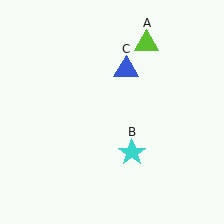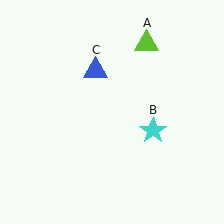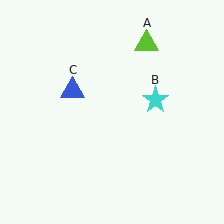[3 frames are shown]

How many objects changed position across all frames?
2 objects changed position: cyan star (object B), blue triangle (object C).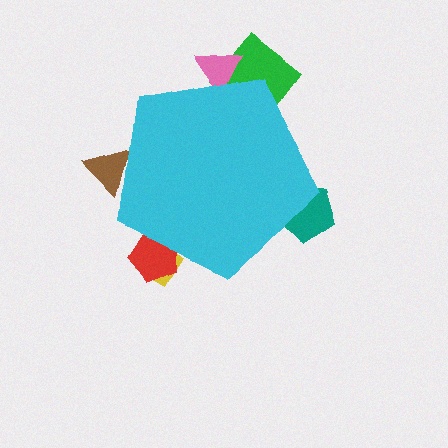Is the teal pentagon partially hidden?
Yes, the teal pentagon is partially hidden behind the cyan pentagon.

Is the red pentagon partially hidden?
Yes, the red pentagon is partially hidden behind the cyan pentagon.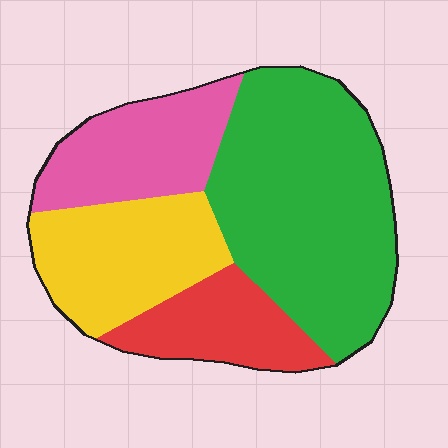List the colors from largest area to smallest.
From largest to smallest: green, yellow, pink, red.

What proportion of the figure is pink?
Pink takes up about one fifth (1/5) of the figure.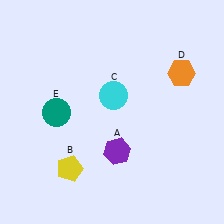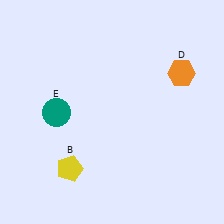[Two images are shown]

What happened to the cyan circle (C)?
The cyan circle (C) was removed in Image 2. It was in the top-right area of Image 1.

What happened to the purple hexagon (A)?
The purple hexagon (A) was removed in Image 2. It was in the bottom-right area of Image 1.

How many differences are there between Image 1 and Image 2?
There are 2 differences between the two images.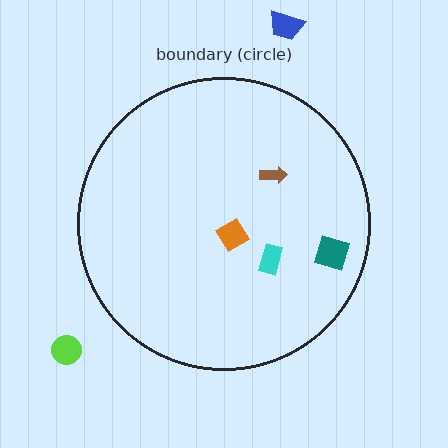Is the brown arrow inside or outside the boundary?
Inside.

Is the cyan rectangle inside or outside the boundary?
Inside.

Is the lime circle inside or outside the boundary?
Outside.